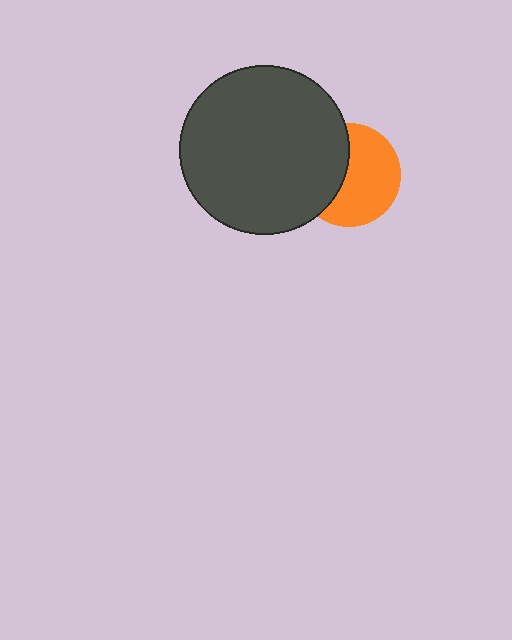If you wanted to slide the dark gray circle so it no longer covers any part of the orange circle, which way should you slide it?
Slide it left — that is the most direct way to separate the two shapes.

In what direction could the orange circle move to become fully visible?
The orange circle could move right. That would shift it out from behind the dark gray circle entirely.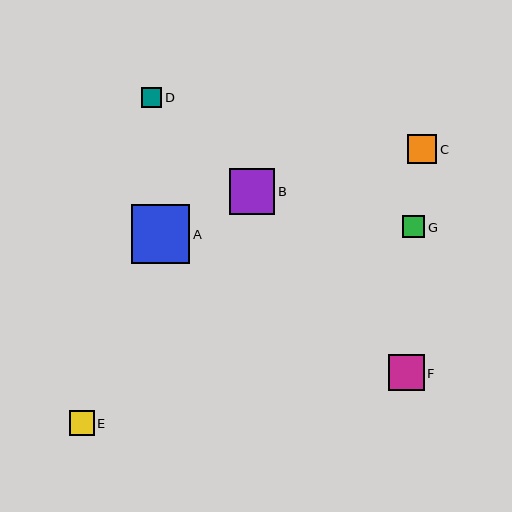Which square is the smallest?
Square D is the smallest with a size of approximately 20 pixels.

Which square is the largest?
Square A is the largest with a size of approximately 58 pixels.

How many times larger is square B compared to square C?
Square B is approximately 1.6 times the size of square C.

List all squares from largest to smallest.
From largest to smallest: A, B, F, C, E, G, D.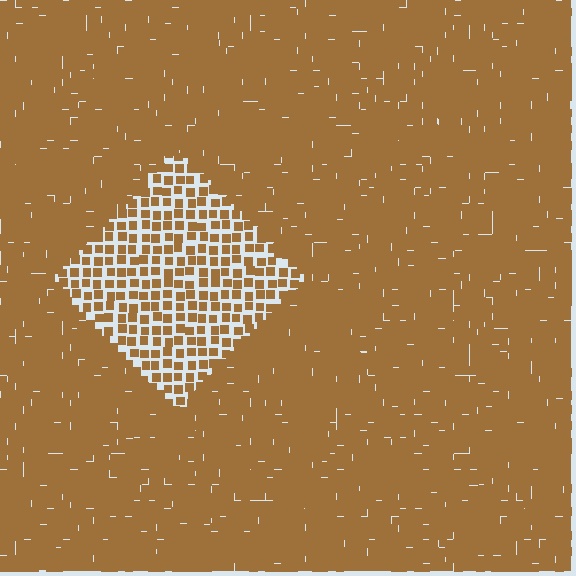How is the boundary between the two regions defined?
The boundary is defined by a change in element density (approximately 2.2x ratio). All elements are the same color, size, and shape.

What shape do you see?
I see a diamond.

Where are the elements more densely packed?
The elements are more densely packed outside the diamond boundary.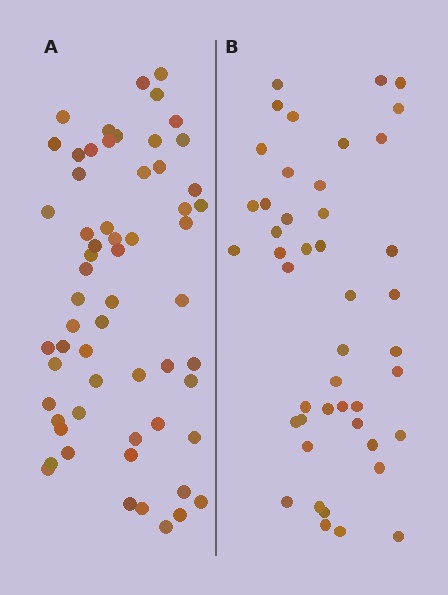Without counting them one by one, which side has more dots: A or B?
Region A (the left region) has more dots.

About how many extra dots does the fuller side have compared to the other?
Region A has approximately 15 more dots than region B.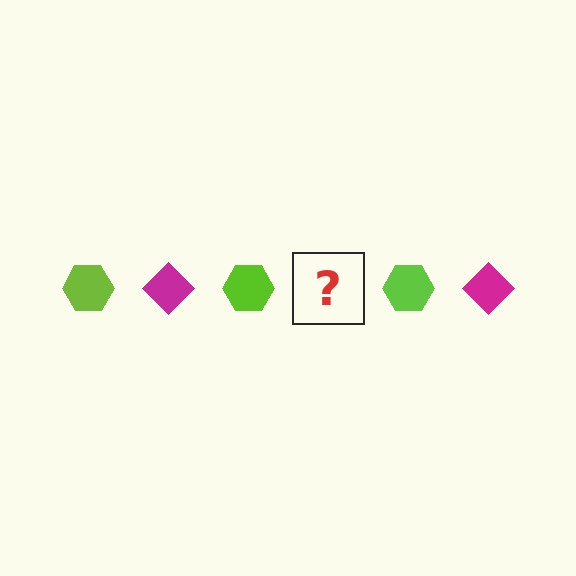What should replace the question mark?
The question mark should be replaced with a magenta diamond.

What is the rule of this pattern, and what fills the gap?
The rule is that the pattern alternates between lime hexagon and magenta diamond. The gap should be filled with a magenta diamond.